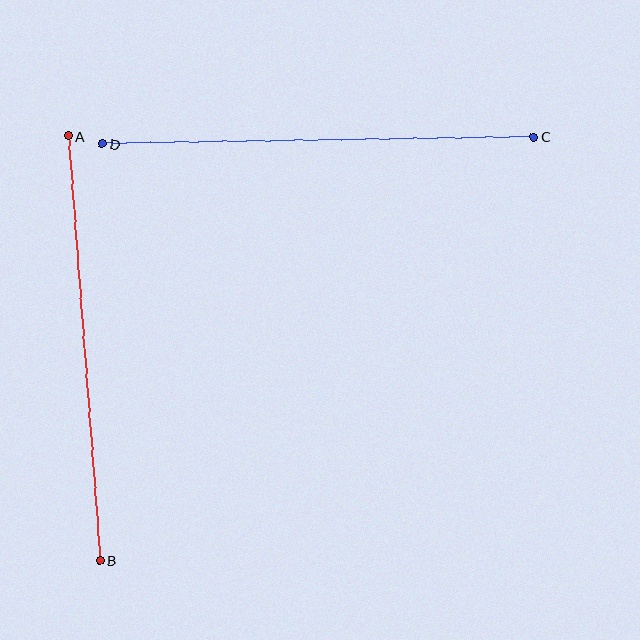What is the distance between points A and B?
The distance is approximately 426 pixels.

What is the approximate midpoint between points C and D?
The midpoint is at approximately (318, 141) pixels.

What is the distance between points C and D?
The distance is approximately 431 pixels.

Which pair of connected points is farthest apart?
Points C and D are farthest apart.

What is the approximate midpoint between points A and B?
The midpoint is at approximately (84, 348) pixels.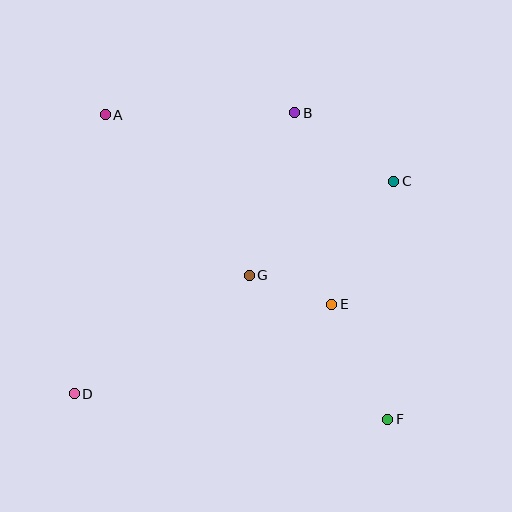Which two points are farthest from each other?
Points A and F are farthest from each other.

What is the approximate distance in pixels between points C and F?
The distance between C and F is approximately 238 pixels.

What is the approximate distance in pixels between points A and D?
The distance between A and D is approximately 281 pixels.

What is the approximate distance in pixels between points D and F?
The distance between D and F is approximately 315 pixels.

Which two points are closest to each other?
Points E and G are closest to each other.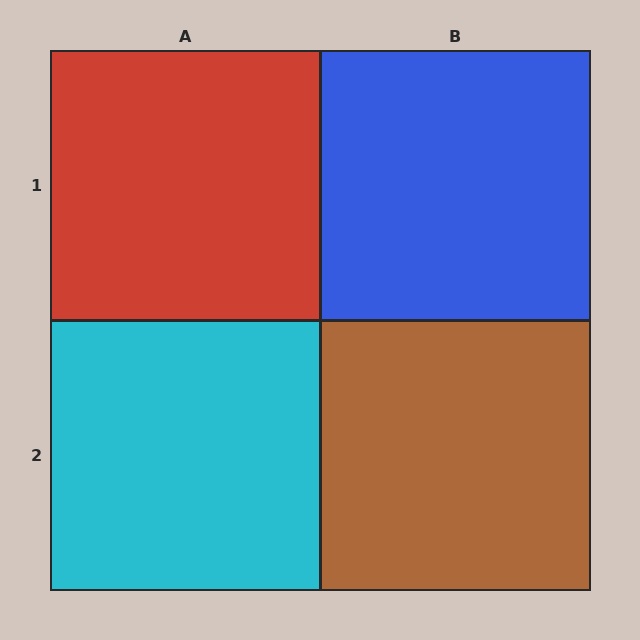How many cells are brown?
1 cell is brown.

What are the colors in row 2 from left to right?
Cyan, brown.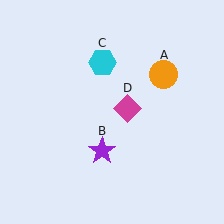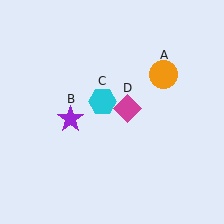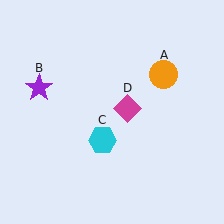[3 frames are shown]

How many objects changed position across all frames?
2 objects changed position: purple star (object B), cyan hexagon (object C).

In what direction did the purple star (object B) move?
The purple star (object B) moved up and to the left.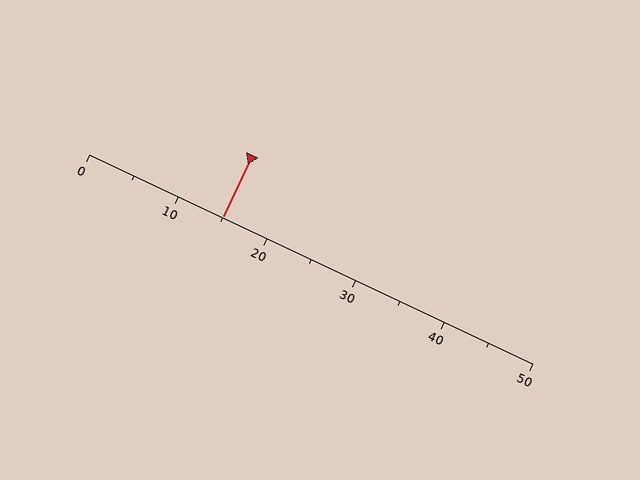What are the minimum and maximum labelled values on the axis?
The axis runs from 0 to 50.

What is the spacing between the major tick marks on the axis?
The major ticks are spaced 10 apart.